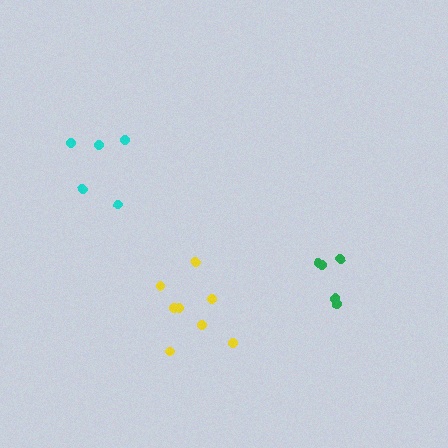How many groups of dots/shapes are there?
There are 3 groups.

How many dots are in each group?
Group 1: 8 dots, Group 2: 5 dots, Group 3: 5 dots (18 total).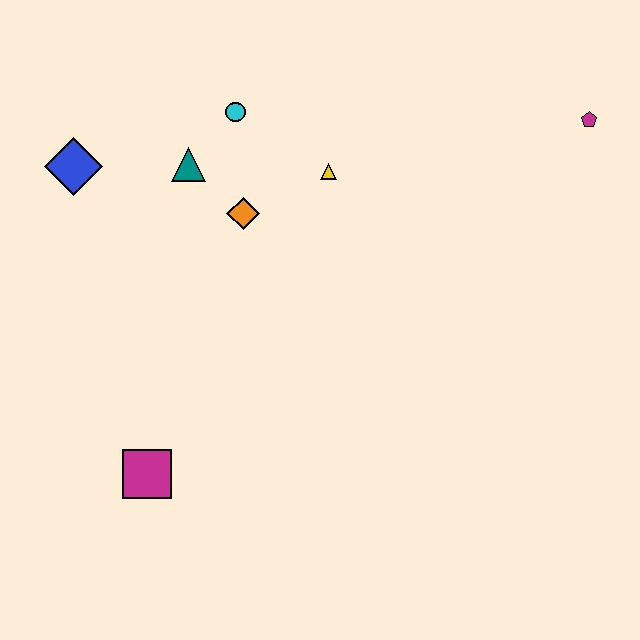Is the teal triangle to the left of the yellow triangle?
Yes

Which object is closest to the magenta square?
The orange diamond is closest to the magenta square.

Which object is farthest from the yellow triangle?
The magenta square is farthest from the yellow triangle.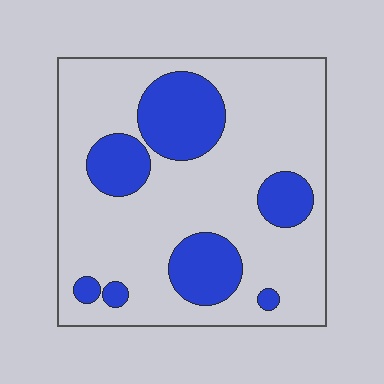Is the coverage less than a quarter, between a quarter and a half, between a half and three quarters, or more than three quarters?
Less than a quarter.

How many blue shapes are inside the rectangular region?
7.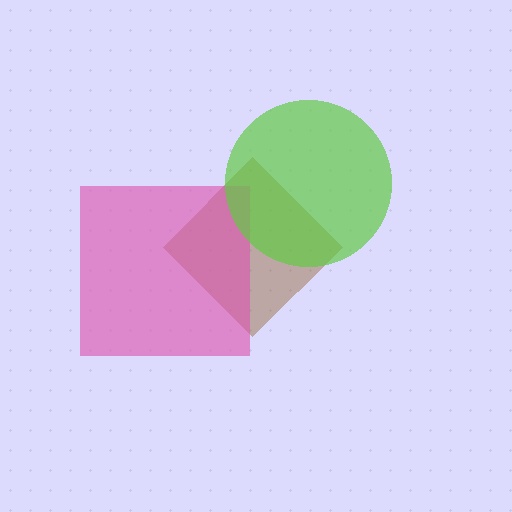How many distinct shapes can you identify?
There are 3 distinct shapes: a brown diamond, a pink square, a lime circle.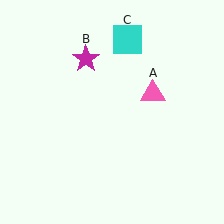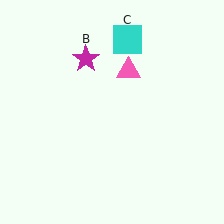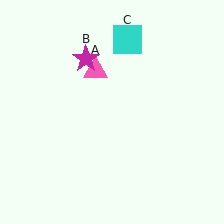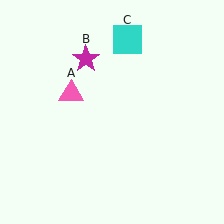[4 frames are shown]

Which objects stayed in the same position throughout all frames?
Magenta star (object B) and cyan square (object C) remained stationary.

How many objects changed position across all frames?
1 object changed position: pink triangle (object A).